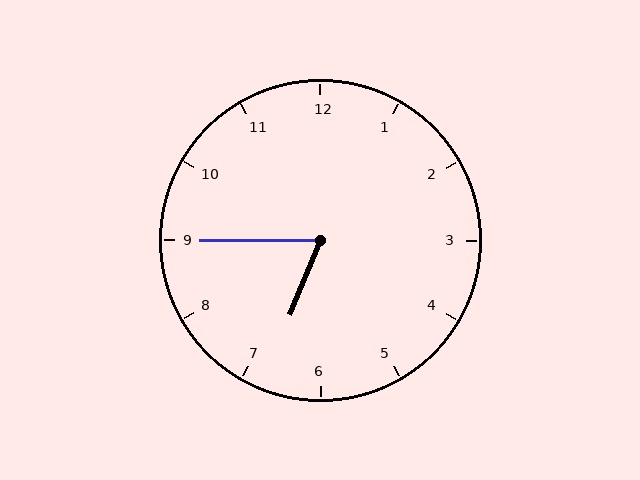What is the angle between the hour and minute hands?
Approximately 68 degrees.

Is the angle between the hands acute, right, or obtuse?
It is acute.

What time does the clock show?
6:45.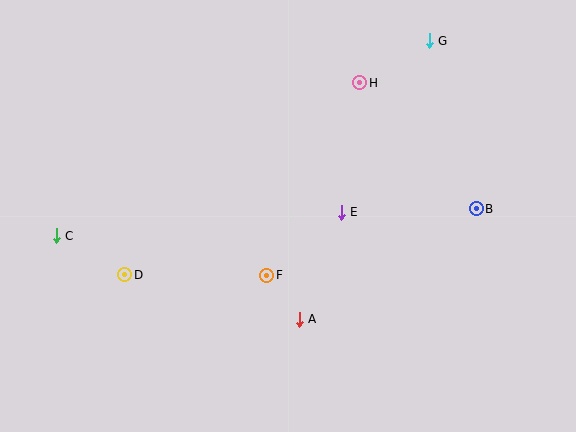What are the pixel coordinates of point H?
Point H is at (360, 83).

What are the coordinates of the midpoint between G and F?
The midpoint between G and F is at (348, 158).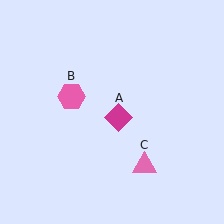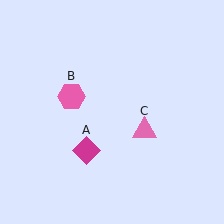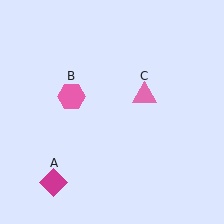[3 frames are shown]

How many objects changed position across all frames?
2 objects changed position: magenta diamond (object A), pink triangle (object C).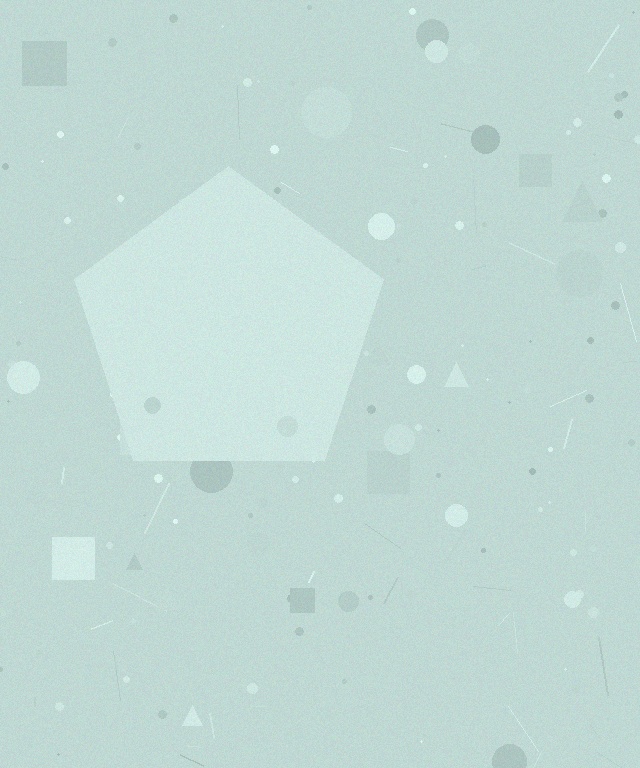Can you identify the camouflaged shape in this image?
The camouflaged shape is a pentagon.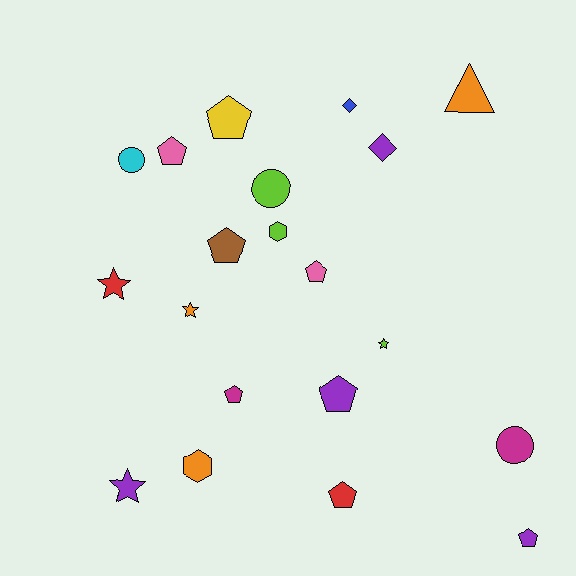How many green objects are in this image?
There are no green objects.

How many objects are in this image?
There are 20 objects.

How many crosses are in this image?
There are no crosses.